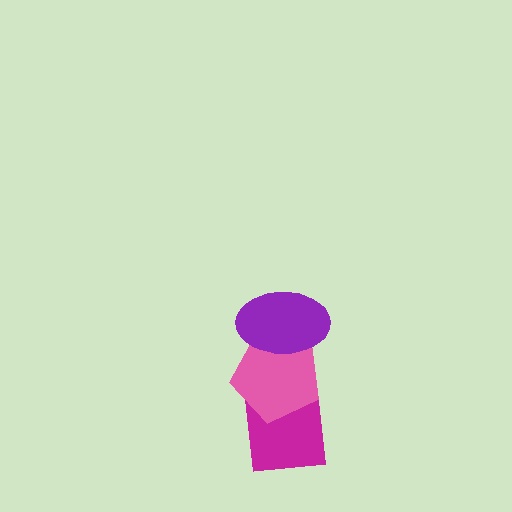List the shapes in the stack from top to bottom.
From top to bottom: the purple ellipse, the pink pentagon, the magenta square.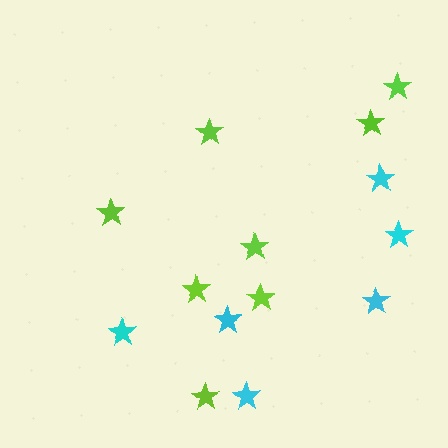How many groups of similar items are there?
There are 2 groups: one group of cyan stars (6) and one group of lime stars (8).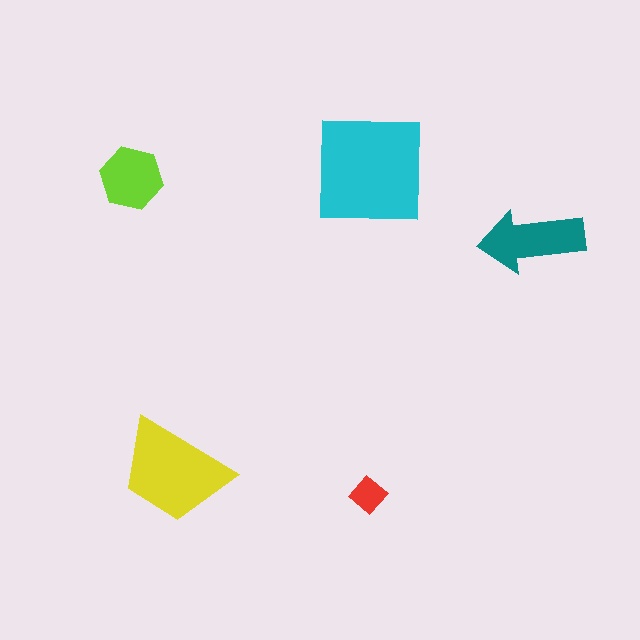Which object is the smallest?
The red diamond.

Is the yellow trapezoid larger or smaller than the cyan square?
Smaller.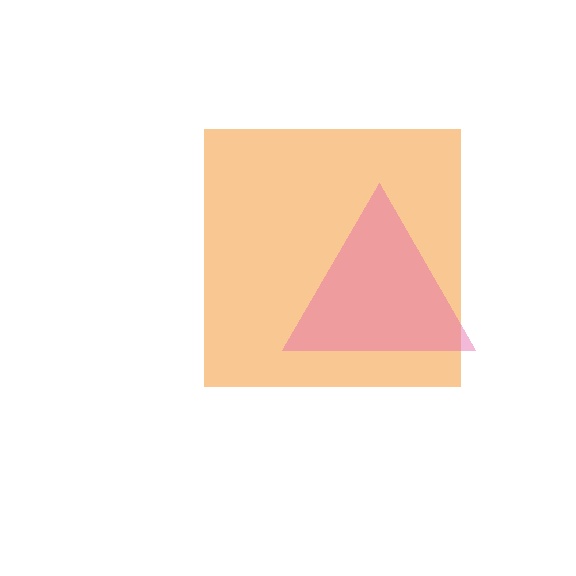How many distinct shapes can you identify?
There are 2 distinct shapes: an orange square, a pink triangle.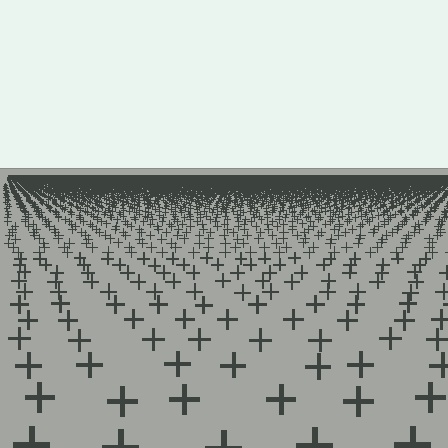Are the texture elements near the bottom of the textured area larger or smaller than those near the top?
Larger. Near the bottom, elements are closer to the viewer and appear at a bigger on-screen size.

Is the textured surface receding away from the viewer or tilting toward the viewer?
The surface is receding away from the viewer. Texture elements get smaller and denser toward the top.